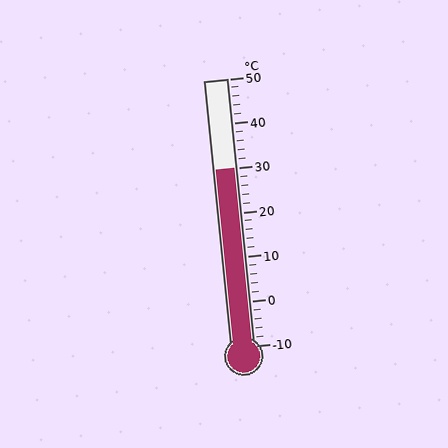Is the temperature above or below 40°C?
The temperature is below 40°C.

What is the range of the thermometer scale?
The thermometer scale ranges from -10°C to 50°C.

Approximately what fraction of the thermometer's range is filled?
The thermometer is filled to approximately 65% of its range.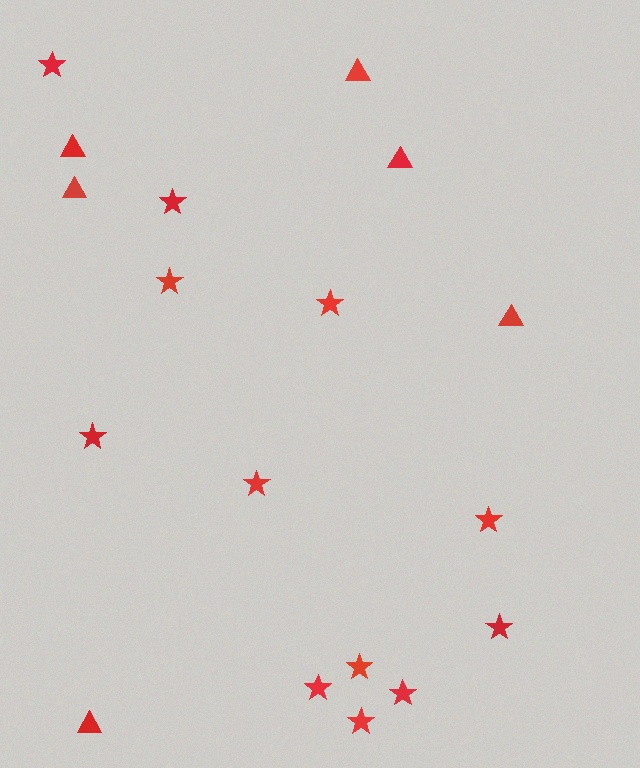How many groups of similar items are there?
There are 2 groups: one group of triangles (6) and one group of stars (12).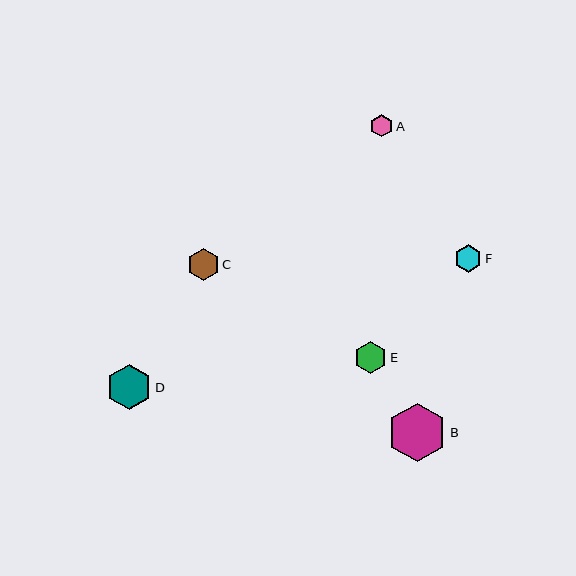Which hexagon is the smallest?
Hexagon A is the smallest with a size of approximately 22 pixels.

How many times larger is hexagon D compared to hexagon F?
Hexagon D is approximately 1.6 times the size of hexagon F.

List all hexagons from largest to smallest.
From largest to smallest: B, D, C, E, F, A.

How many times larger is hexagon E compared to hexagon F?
Hexagon E is approximately 1.2 times the size of hexagon F.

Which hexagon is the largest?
Hexagon B is the largest with a size of approximately 59 pixels.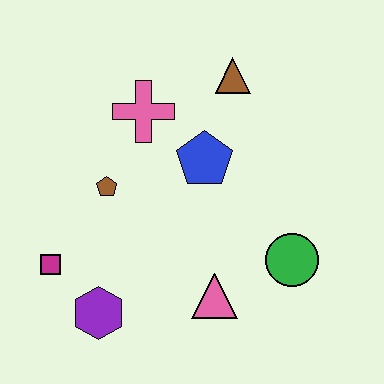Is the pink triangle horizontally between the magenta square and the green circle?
Yes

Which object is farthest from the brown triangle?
The purple hexagon is farthest from the brown triangle.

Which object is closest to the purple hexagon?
The magenta square is closest to the purple hexagon.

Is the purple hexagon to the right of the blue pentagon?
No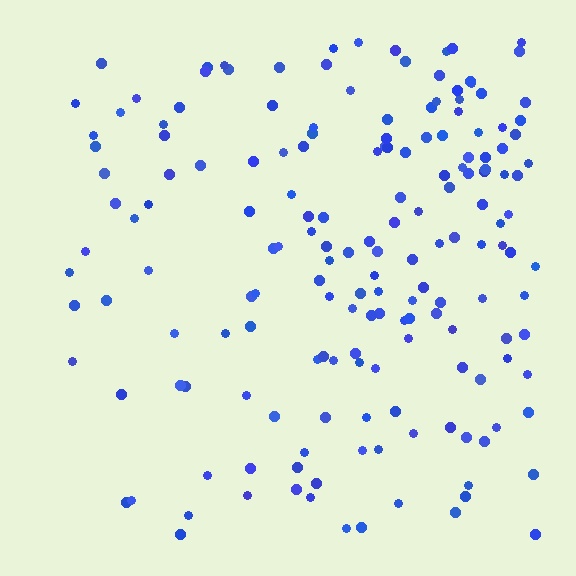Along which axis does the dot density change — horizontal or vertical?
Horizontal.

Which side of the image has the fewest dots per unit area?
The left.